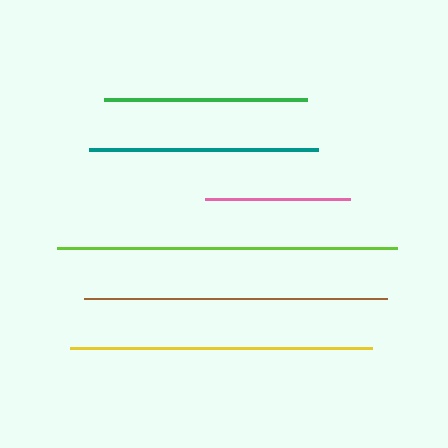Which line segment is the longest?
The lime line is the longest at approximately 340 pixels.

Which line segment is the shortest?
The pink line is the shortest at approximately 146 pixels.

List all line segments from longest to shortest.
From longest to shortest: lime, brown, yellow, teal, green, pink.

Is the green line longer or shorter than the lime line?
The lime line is longer than the green line.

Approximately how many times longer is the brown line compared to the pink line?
The brown line is approximately 2.1 times the length of the pink line.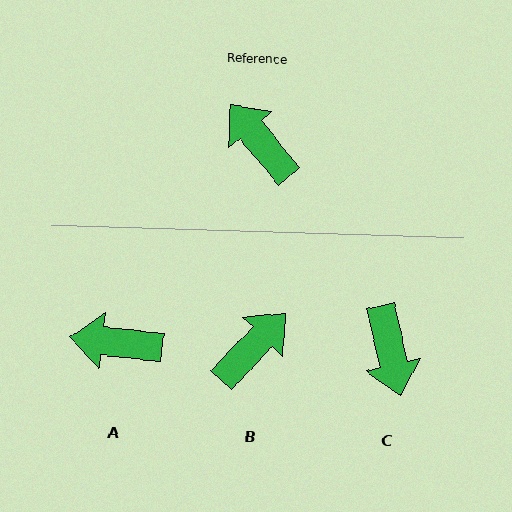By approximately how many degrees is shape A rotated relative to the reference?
Approximately 44 degrees counter-clockwise.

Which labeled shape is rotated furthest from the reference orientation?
C, about 153 degrees away.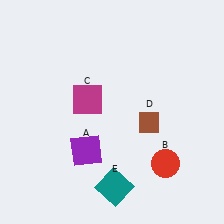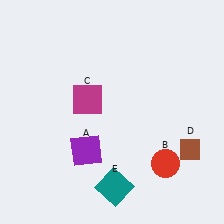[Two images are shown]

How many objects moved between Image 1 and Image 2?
1 object moved between the two images.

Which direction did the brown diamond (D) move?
The brown diamond (D) moved right.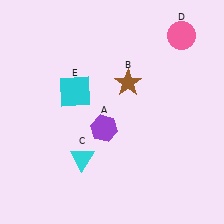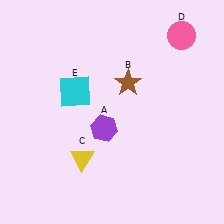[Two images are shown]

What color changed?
The triangle (C) changed from cyan in Image 1 to yellow in Image 2.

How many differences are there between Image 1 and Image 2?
There is 1 difference between the two images.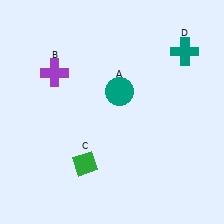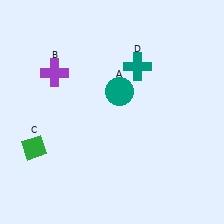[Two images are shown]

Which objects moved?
The objects that moved are: the green diamond (C), the teal cross (D).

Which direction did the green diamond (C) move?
The green diamond (C) moved left.